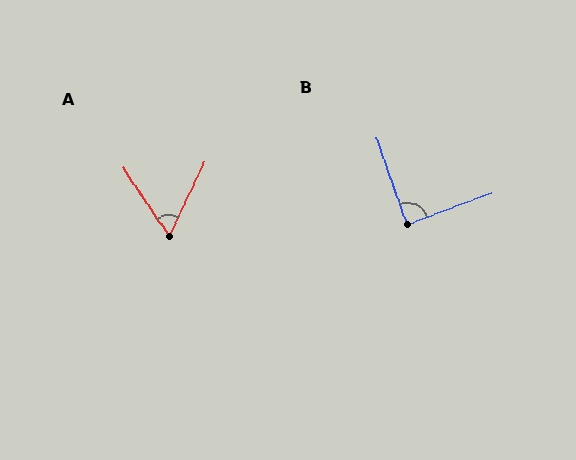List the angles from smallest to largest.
A (60°), B (88°).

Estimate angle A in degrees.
Approximately 60 degrees.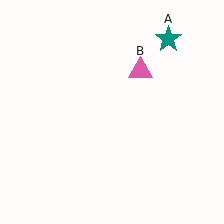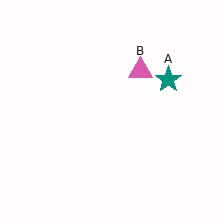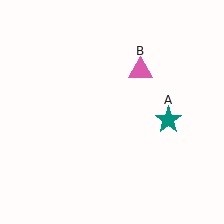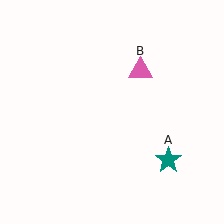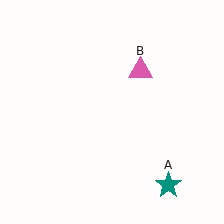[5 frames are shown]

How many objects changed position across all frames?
1 object changed position: teal star (object A).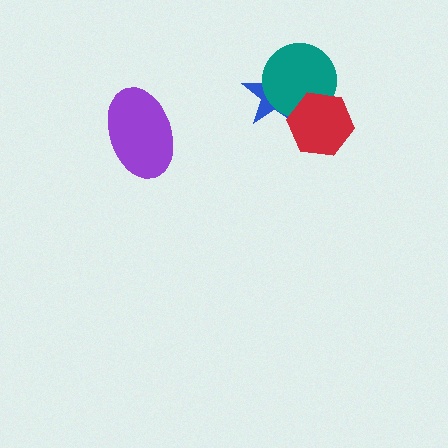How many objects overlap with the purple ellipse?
0 objects overlap with the purple ellipse.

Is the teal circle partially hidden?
Yes, it is partially covered by another shape.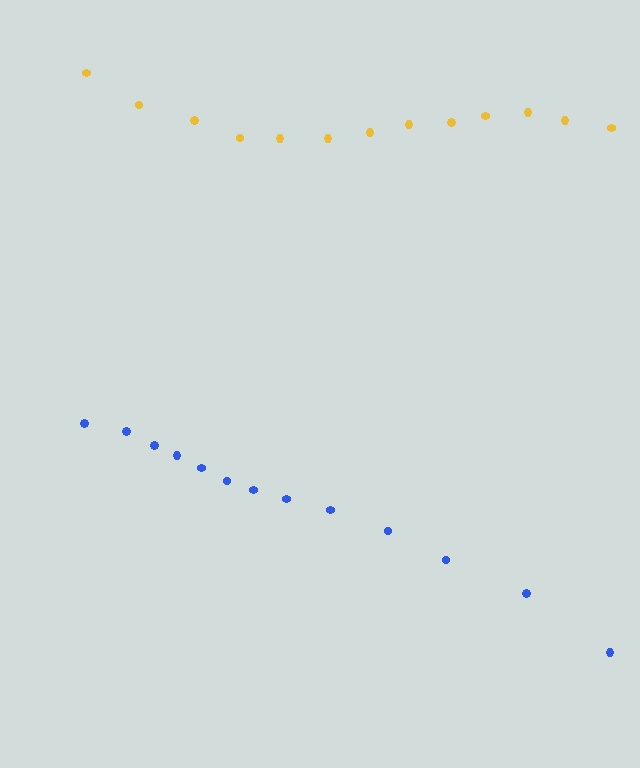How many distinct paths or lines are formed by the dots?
There are 2 distinct paths.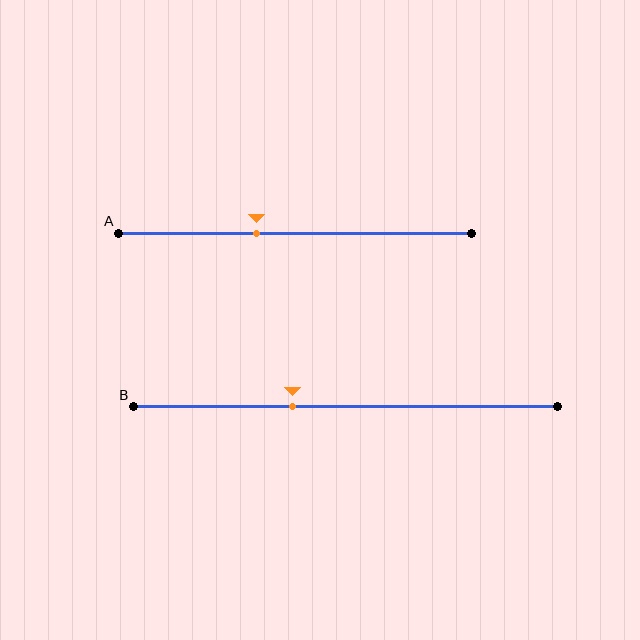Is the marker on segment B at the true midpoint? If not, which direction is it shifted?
No, the marker on segment B is shifted to the left by about 13% of the segment length.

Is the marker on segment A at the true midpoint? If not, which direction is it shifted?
No, the marker on segment A is shifted to the left by about 11% of the segment length.